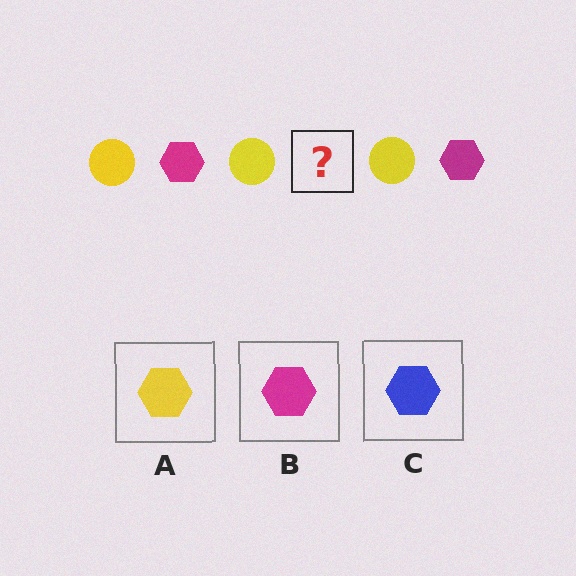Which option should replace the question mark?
Option B.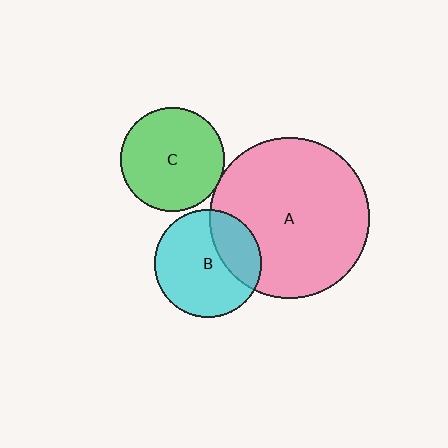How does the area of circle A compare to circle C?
Approximately 2.4 times.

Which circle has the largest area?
Circle A (pink).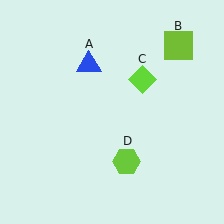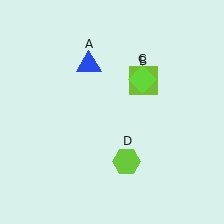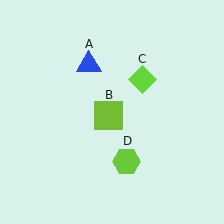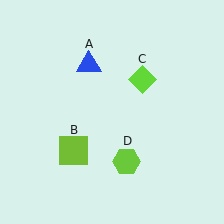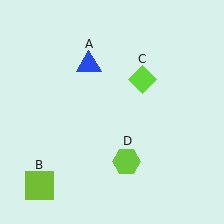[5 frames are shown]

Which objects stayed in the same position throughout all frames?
Blue triangle (object A) and lime diamond (object C) and lime hexagon (object D) remained stationary.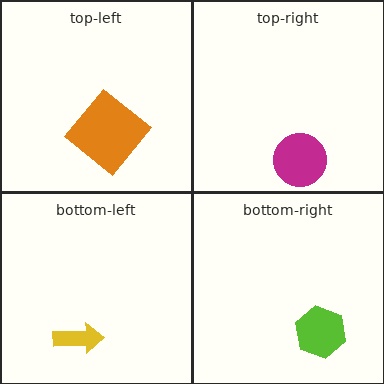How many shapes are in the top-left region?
1.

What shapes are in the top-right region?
The magenta circle.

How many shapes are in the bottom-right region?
1.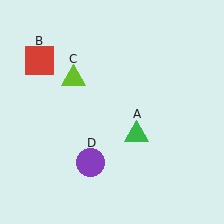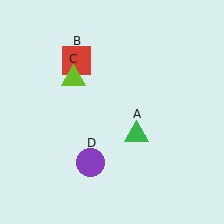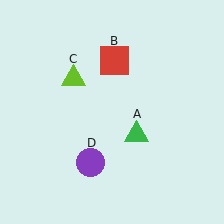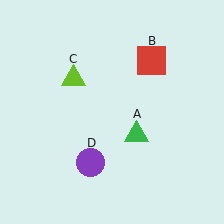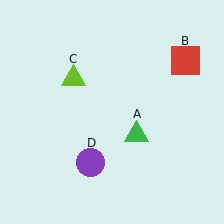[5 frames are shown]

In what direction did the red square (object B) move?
The red square (object B) moved right.